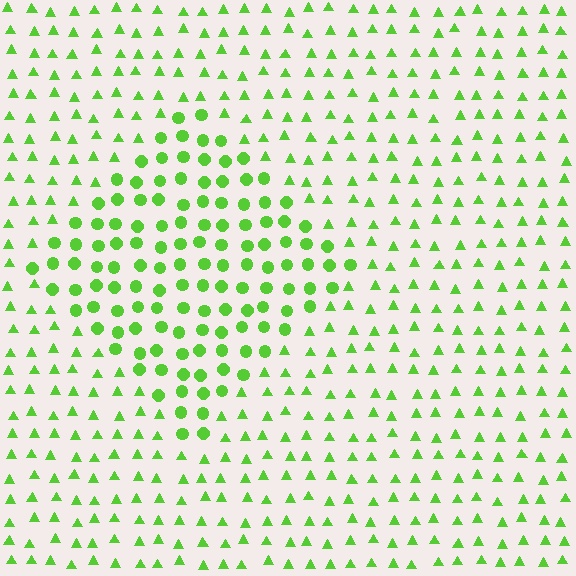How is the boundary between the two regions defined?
The boundary is defined by a change in element shape: circles inside vs. triangles outside. All elements share the same color and spacing.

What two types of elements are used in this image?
The image uses circles inside the diamond region and triangles outside it.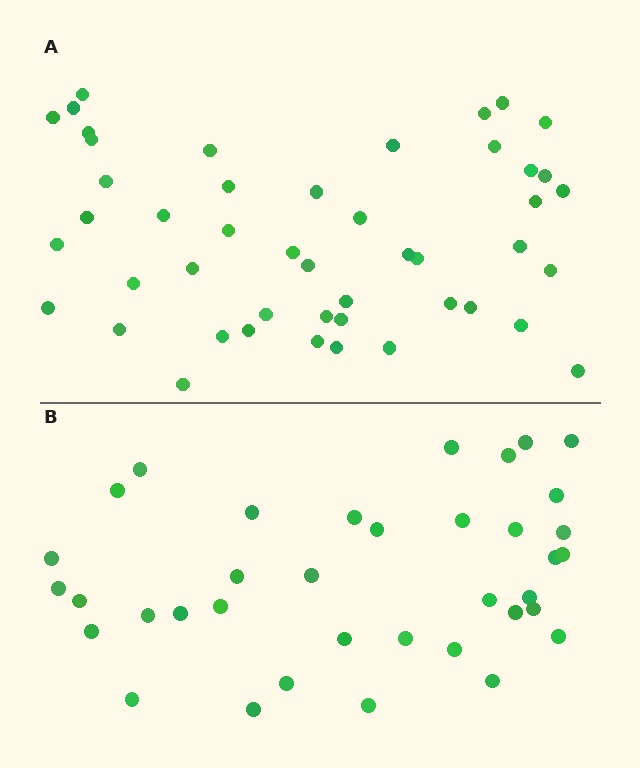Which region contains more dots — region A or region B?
Region A (the top region) has more dots.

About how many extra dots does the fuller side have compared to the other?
Region A has roughly 10 or so more dots than region B.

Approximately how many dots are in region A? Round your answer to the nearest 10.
About 50 dots. (The exact count is 47, which rounds to 50.)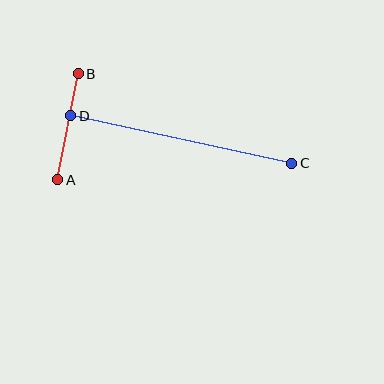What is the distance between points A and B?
The distance is approximately 108 pixels.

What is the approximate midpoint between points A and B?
The midpoint is at approximately (68, 127) pixels.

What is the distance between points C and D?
The distance is approximately 226 pixels.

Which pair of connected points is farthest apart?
Points C and D are farthest apart.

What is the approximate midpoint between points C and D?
The midpoint is at approximately (181, 139) pixels.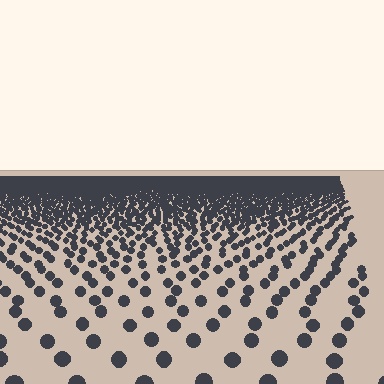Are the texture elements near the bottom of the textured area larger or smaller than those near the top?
Larger. Near the bottom, elements are closer to the viewer and appear at a bigger on-screen size.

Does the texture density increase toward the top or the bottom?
Density increases toward the top.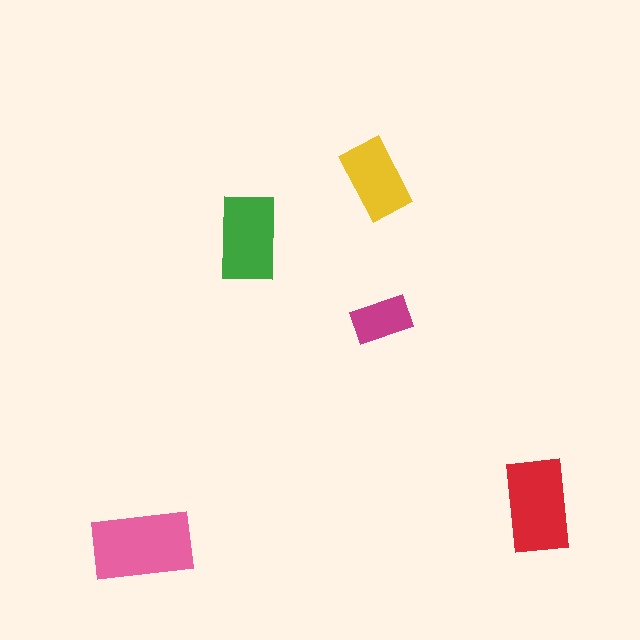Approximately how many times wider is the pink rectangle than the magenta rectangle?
About 1.5 times wider.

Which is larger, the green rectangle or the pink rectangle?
The pink one.